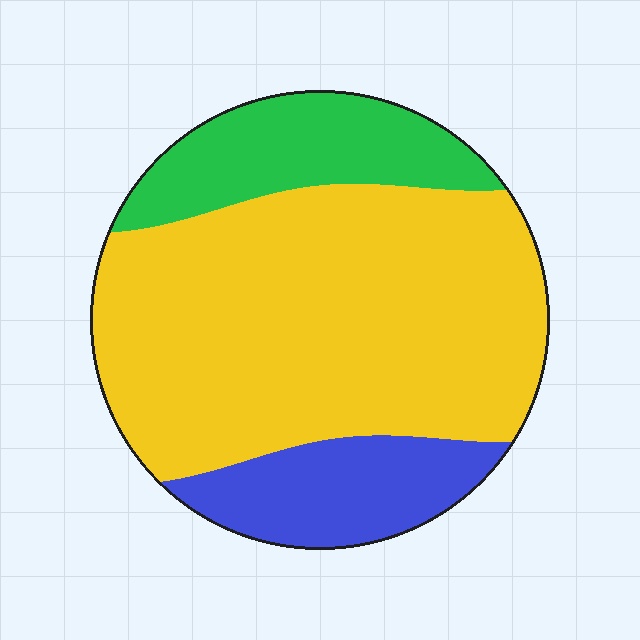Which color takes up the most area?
Yellow, at roughly 65%.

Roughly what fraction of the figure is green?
Green takes up about one sixth (1/6) of the figure.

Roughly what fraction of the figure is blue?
Blue covers around 15% of the figure.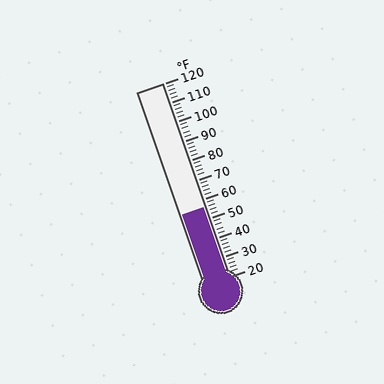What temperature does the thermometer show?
The thermometer shows approximately 56°F.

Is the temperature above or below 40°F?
The temperature is above 40°F.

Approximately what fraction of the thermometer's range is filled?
The thermometer is filled to approximately 35% of its range.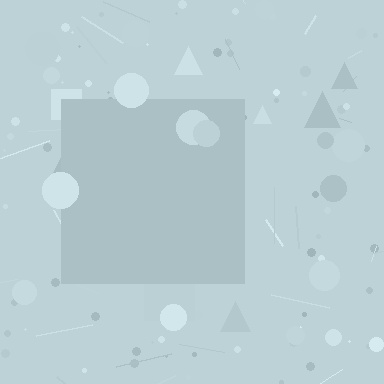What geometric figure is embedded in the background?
A square is embedded in the background.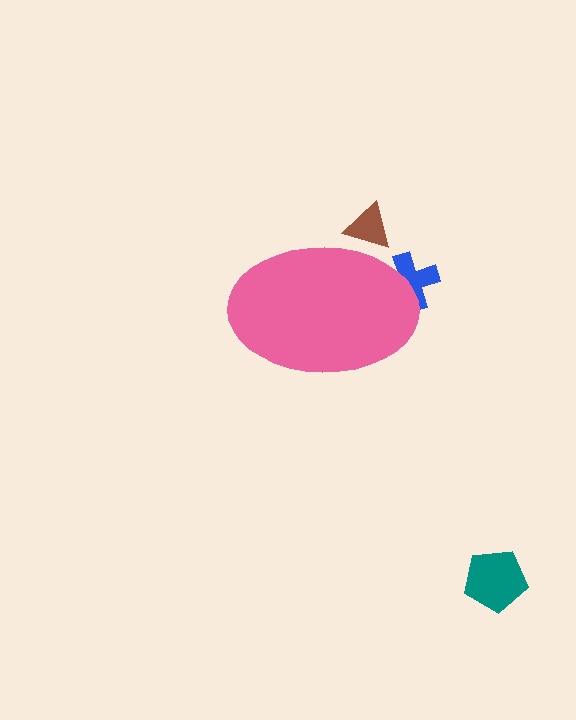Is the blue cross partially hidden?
Yes, the blue cross is partially hidden behind the pink ellipse.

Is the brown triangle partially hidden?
Yes, the brown triangle is partially hidden behind the pink ellipse.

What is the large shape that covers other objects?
A pink ellipse.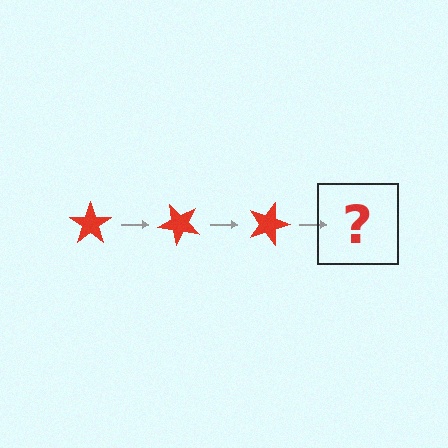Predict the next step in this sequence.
The next step is a red star rotated 135 degrees.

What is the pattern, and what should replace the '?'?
The pattern is that the star rotates 45 degrees each step. The '?' should be a red star rotated 135 degrees.